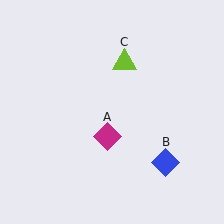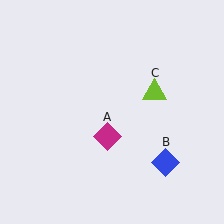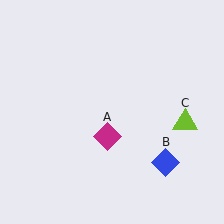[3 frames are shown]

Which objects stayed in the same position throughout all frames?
Magenta diamond (object A) and blue diamond (object B) remained stationary.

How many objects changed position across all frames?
1 object changed position: lime triangle (object C).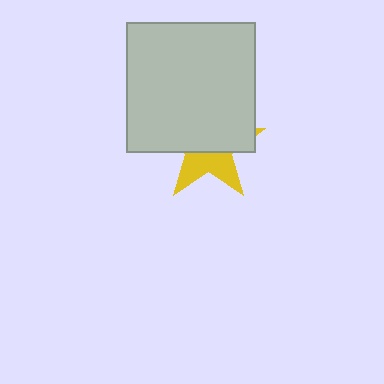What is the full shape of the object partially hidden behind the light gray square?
The partially hidden object is a yellow star.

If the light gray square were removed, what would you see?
You would see the complete yellow star.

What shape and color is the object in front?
The object in front is a light gray square.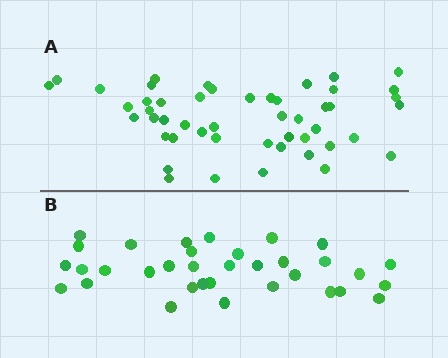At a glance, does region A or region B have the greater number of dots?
Region A (the top region) has more dots.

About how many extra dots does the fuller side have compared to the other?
Region A has approximately 15 more dots than region B.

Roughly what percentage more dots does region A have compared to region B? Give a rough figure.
About 45% more.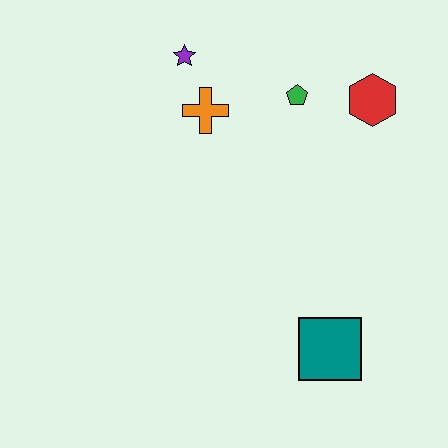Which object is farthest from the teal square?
The purple star is farthest from the teal square.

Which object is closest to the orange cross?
The purple star is closest to the orange cross.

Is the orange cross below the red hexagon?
Yes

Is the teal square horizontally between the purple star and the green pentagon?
No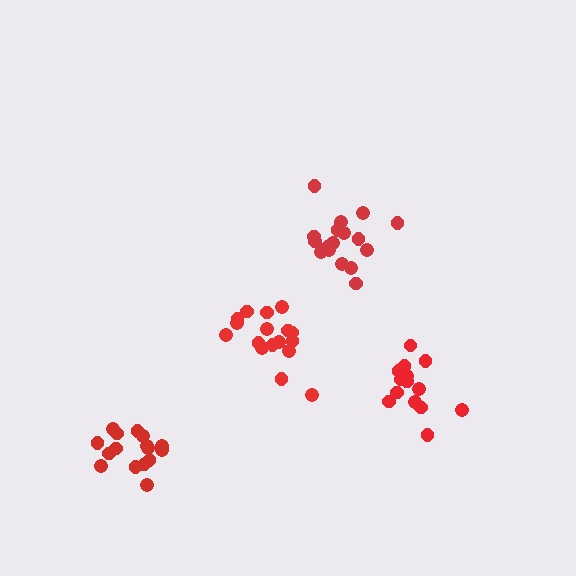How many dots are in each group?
Group 1: 17 dots, Group 2: 16 dots, Group 3: 14 dots, Group 4: 17 dots (64 total).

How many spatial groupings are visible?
There are 4 spatial groupings.